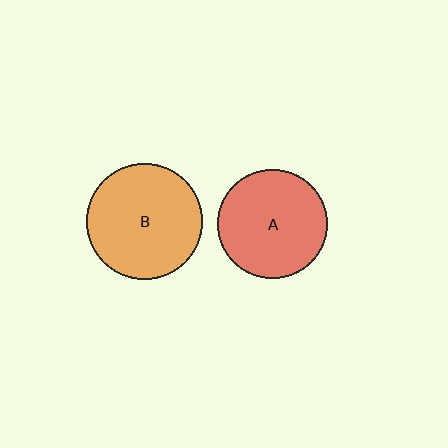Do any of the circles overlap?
No, none of the circles overlap.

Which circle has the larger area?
Circle B (orange).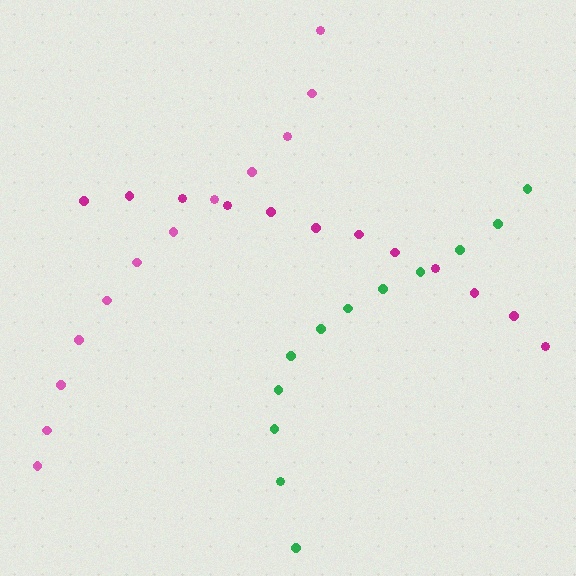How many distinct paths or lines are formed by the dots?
There are 3 distinct paths.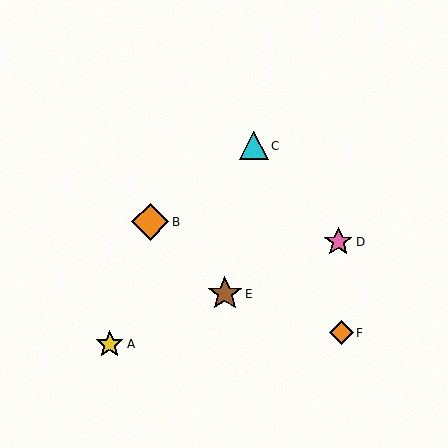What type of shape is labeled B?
Shape B is an orange diamond.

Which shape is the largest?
The orange diamond (labeled B) is the largest.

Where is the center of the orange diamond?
The center of the orange diamond is at (341, 333).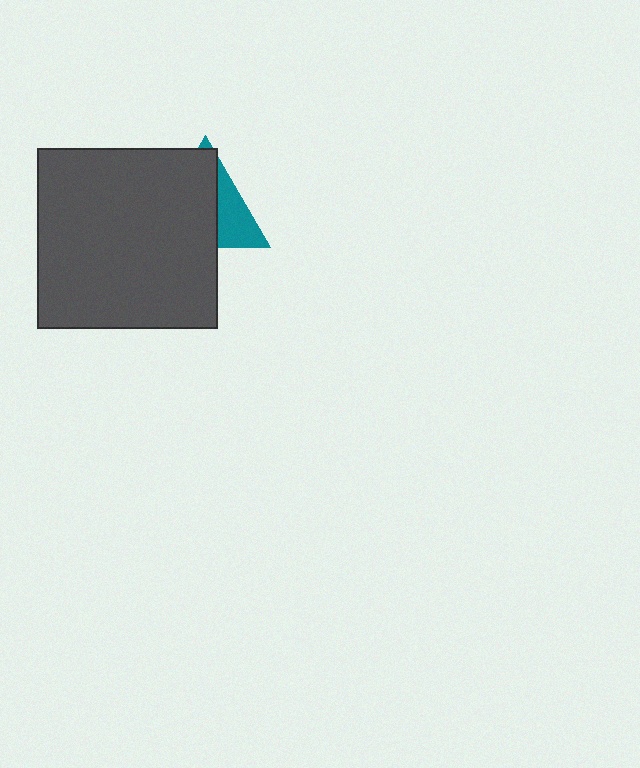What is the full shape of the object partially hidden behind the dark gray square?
The partially hidden object is a teal triangle.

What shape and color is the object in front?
The object in front is a dark gray square.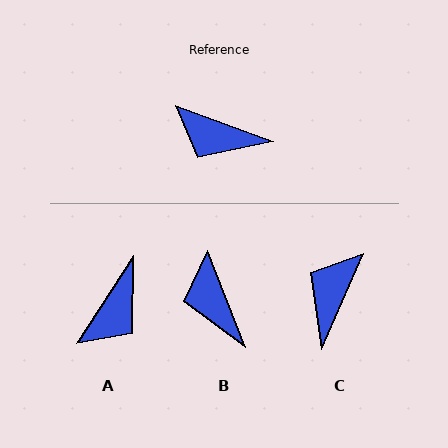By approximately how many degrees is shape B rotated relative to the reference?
Approximately 48 degrees clockwise.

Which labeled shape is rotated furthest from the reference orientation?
C, about 93 degrees away.